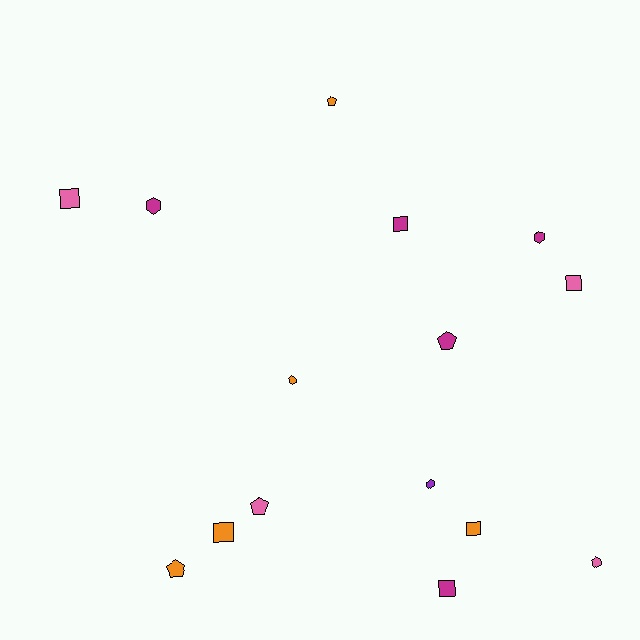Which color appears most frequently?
Magenta, with 5 objects.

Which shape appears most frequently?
Square, with 6 objects.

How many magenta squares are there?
There are 2 magenta squares.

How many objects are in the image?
There are 15 objects.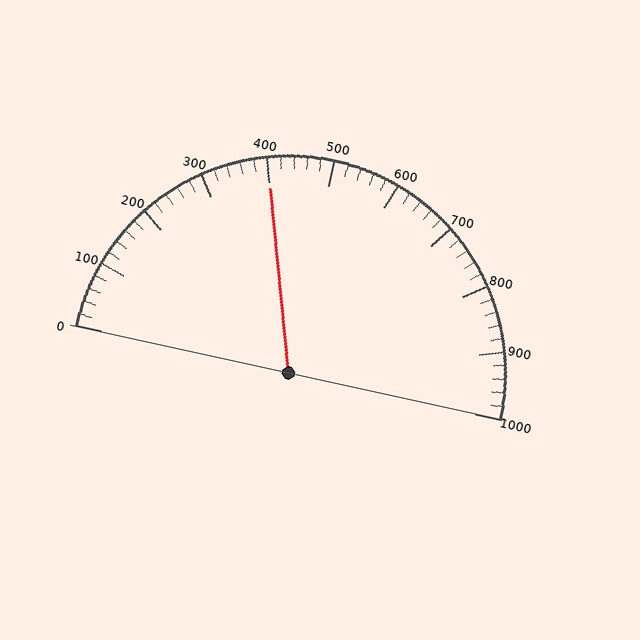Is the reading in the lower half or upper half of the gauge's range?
The reading is in the lower half of the range (0 to 1000).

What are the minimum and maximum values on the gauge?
The gauge ranges from 0 to 1000.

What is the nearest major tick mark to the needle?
The nearest major tick mark is 400.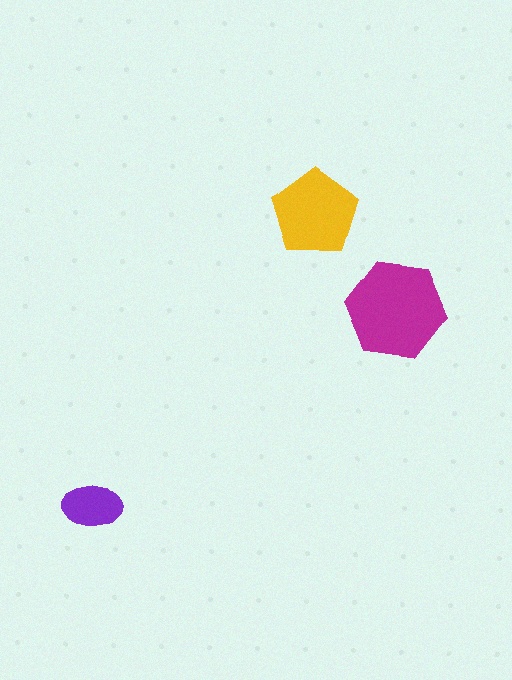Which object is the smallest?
The purple ellipse.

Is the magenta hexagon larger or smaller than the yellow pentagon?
Larger.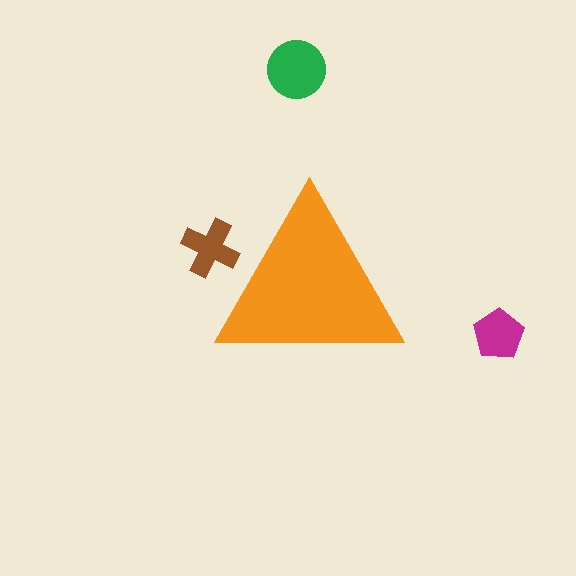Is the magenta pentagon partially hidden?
No, the magenta pentagon is fully visible.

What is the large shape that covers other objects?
An orange triangle.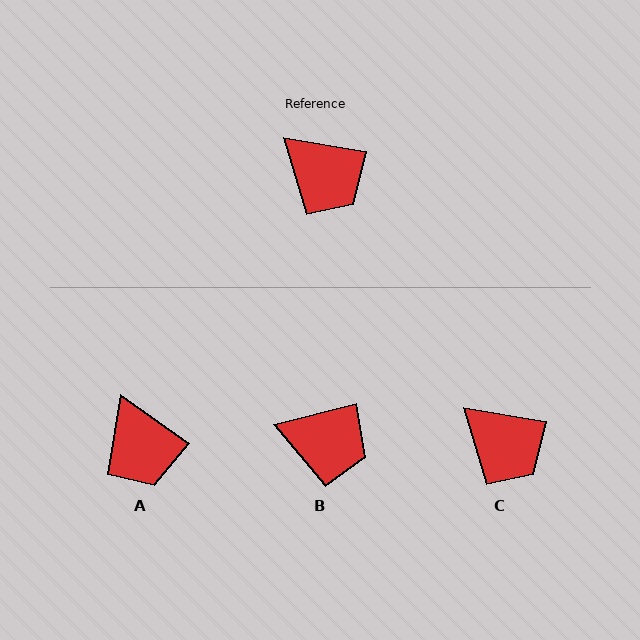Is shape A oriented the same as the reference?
No, it is off by about 26 degrees.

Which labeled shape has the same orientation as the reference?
C.